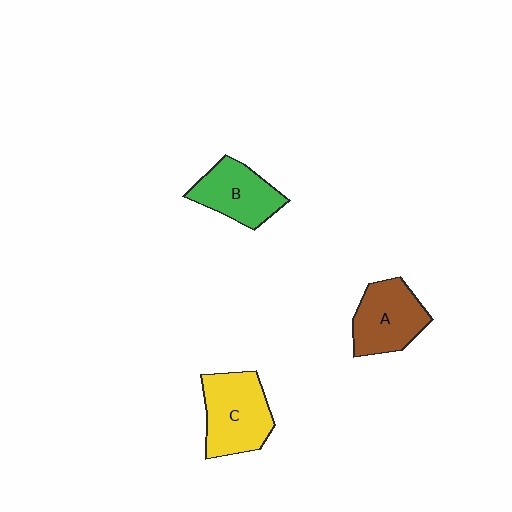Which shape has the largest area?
Shape C (yellow).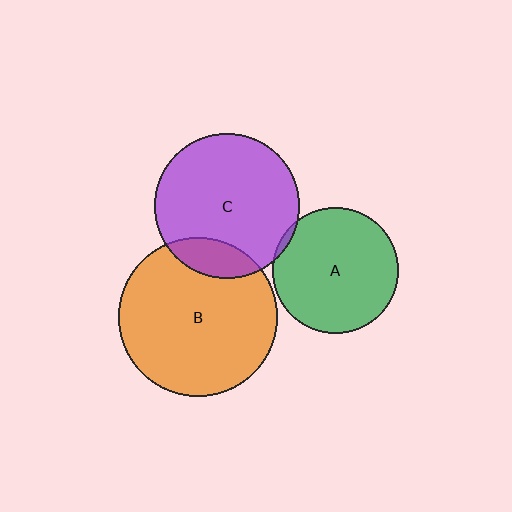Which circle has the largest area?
Circle B (orange).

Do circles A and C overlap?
Yes.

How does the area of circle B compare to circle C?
Approximately 1.2 times.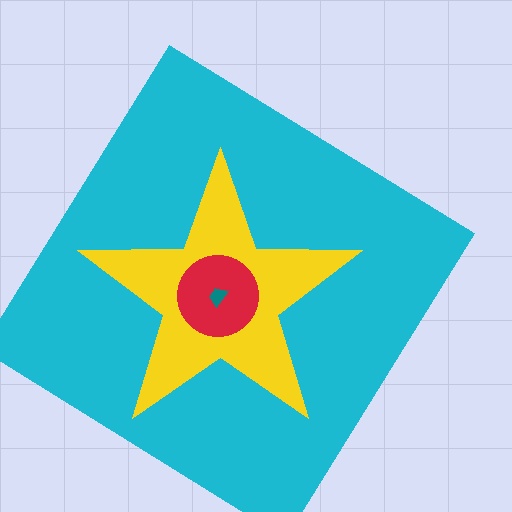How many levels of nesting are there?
4.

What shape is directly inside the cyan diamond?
The yellow star.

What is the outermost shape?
The cyan diamond.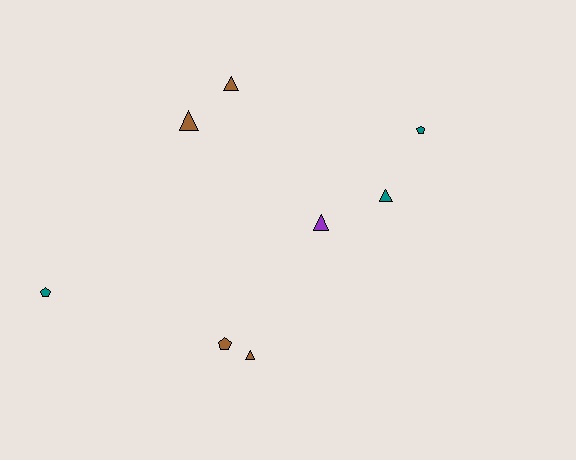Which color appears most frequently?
Brown, with 4 objects.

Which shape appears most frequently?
Triangle, with 5 objects.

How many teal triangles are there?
There is 1 teal triangle.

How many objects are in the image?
There are 8 objects.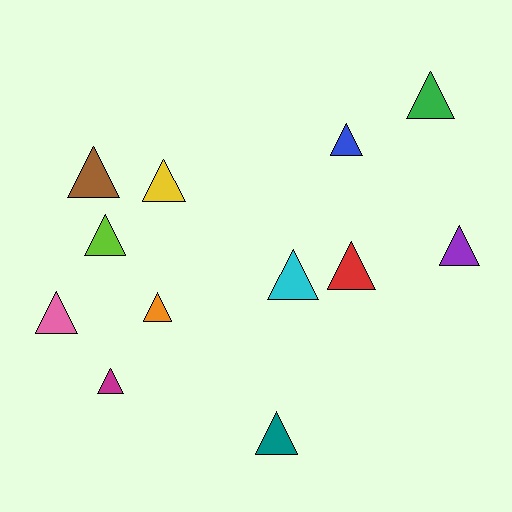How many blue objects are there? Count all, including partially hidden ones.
There is 1 blue object.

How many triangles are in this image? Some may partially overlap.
There are 12 triangles.